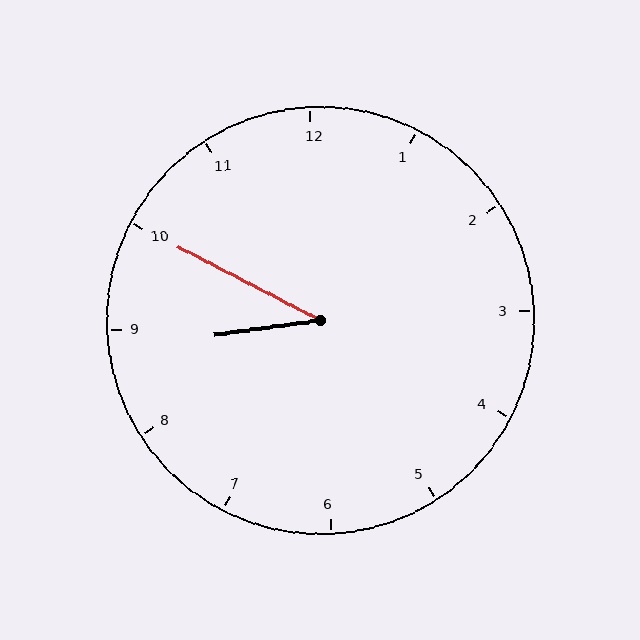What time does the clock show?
8:50.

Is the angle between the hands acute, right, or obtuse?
It is acute.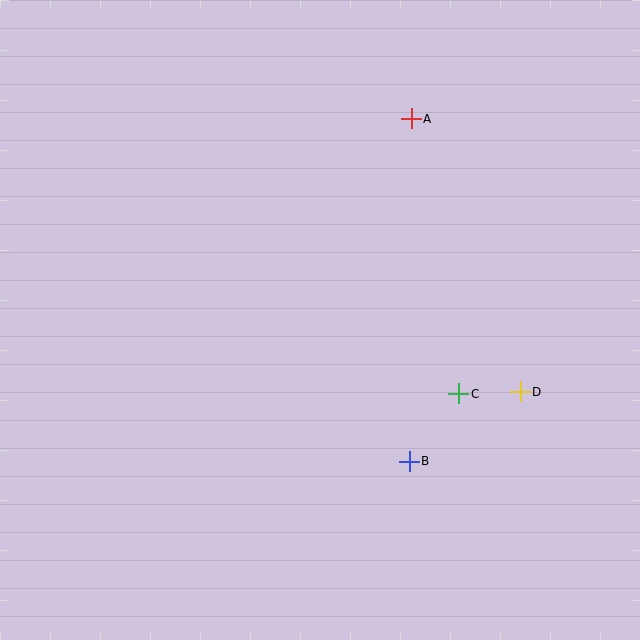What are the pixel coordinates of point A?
Point A is at (411, 119).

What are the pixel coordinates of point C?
Point C is at (459, 394).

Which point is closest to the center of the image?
Point C at (459, 394) is closest to the center.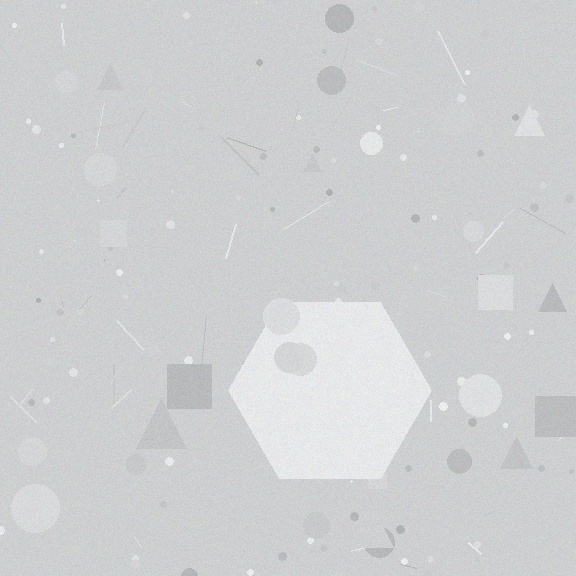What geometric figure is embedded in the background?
A hexagon is embedded in the background.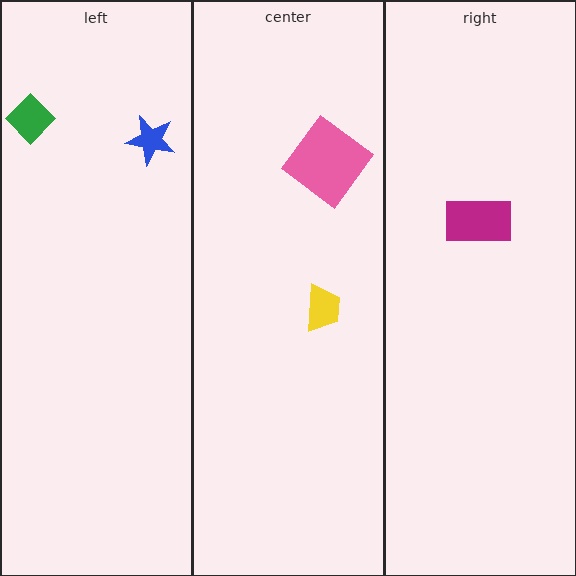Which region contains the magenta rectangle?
The right region.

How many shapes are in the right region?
1.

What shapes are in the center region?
The yellow trapezoid, the pink diamond.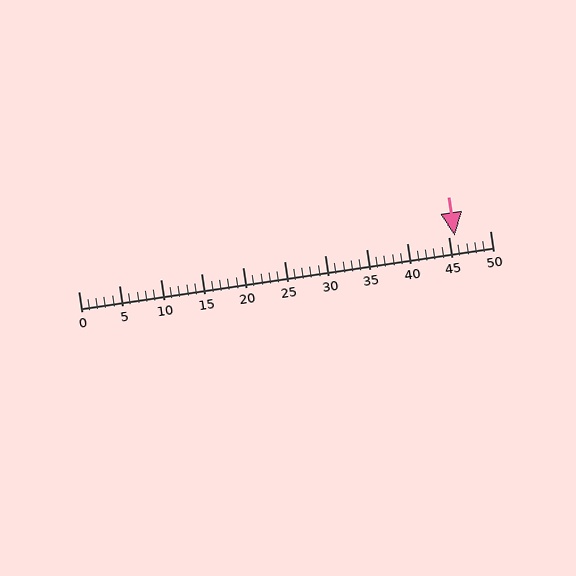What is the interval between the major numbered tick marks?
The major tick marks are spaced 5 units apart.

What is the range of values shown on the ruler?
The ruler shows values from 0 to 50.